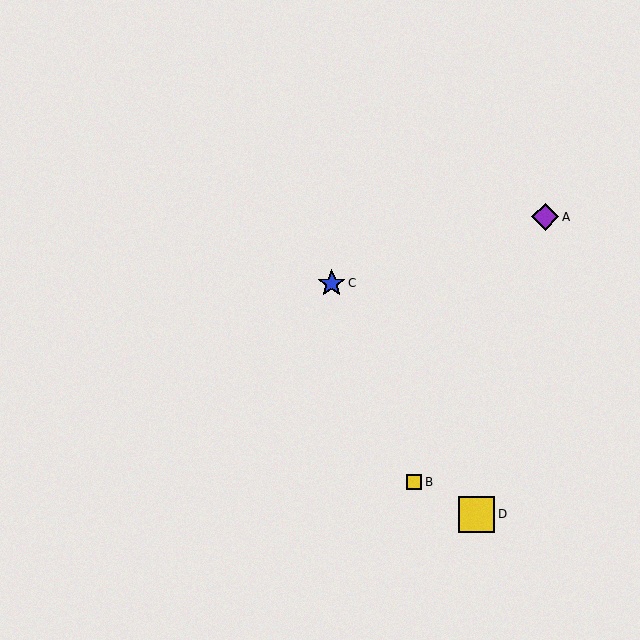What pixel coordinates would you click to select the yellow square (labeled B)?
Click at (414, 482) to select the yellow square B.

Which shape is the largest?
The yellow square (labeled D) is the largest.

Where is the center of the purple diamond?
The center of the purple diamond is at (545, 217).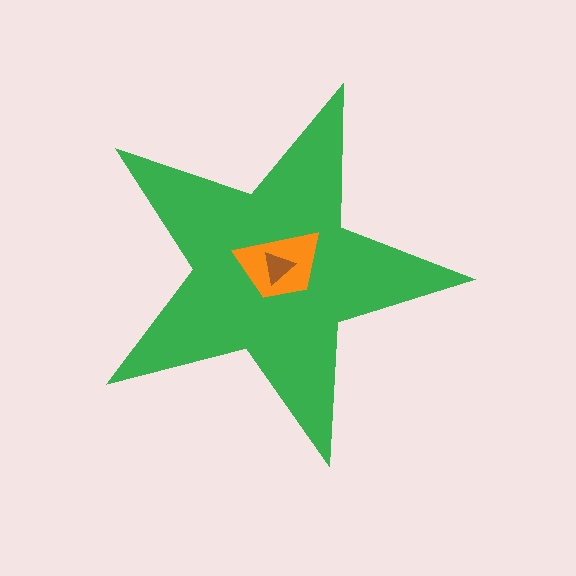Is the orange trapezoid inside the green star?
Yes.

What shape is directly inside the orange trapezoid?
The brown triangle.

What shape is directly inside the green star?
The orange trapezoid.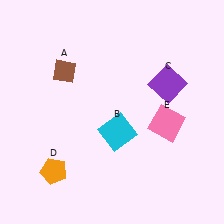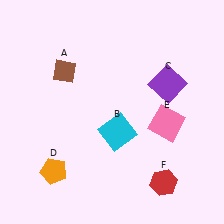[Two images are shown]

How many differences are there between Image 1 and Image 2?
There is 1 difference between the two images.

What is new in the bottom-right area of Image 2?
A red hexagon (F) was added in the bottom-right area of Image 2.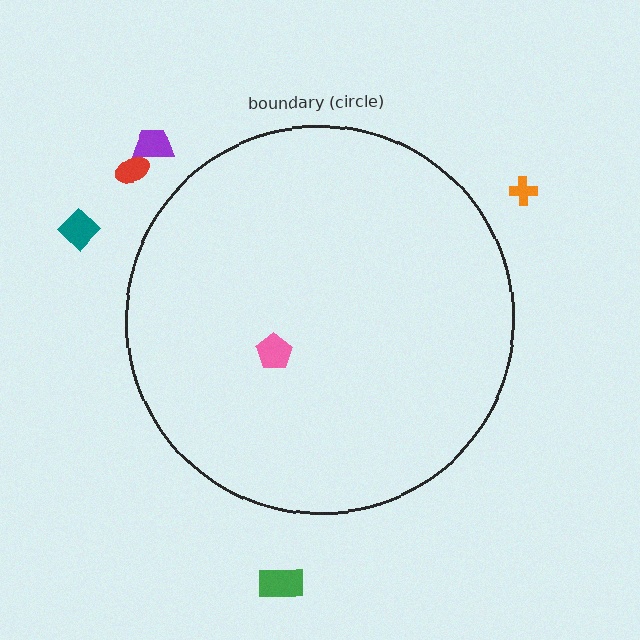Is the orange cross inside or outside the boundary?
Outside.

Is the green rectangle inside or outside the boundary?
Outside.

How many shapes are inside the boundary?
1 inside, 5 outside.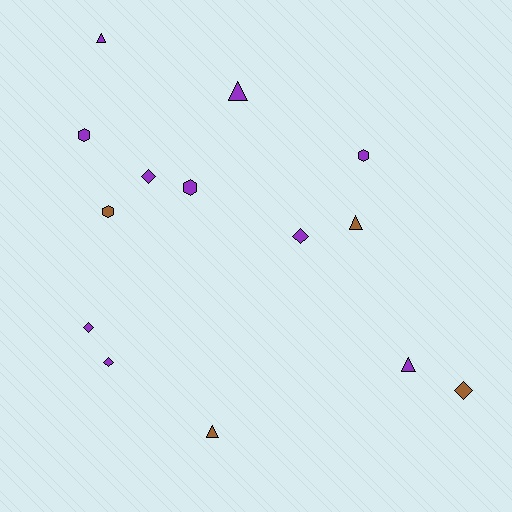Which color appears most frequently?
Purple, with 10 objects.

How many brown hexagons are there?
There is 1 brown hexagon.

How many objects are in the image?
There are 14 objects.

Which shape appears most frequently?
Diamond, with 5 objects.